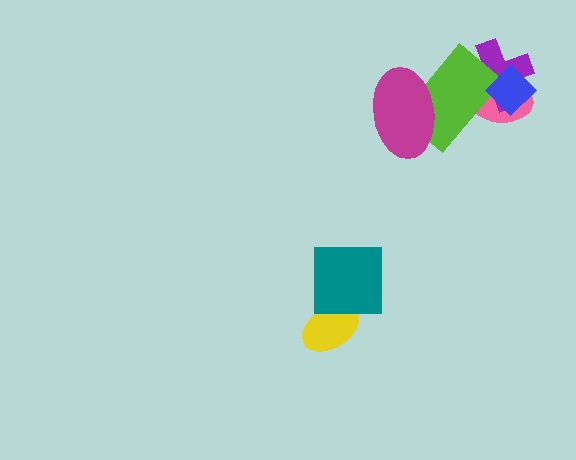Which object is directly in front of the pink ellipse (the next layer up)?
The purple cross is directly in front of the pink ellipse.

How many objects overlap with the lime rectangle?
4 objects overlap with the lime rectangle.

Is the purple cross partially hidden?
Yes, it is partially covered by another shape.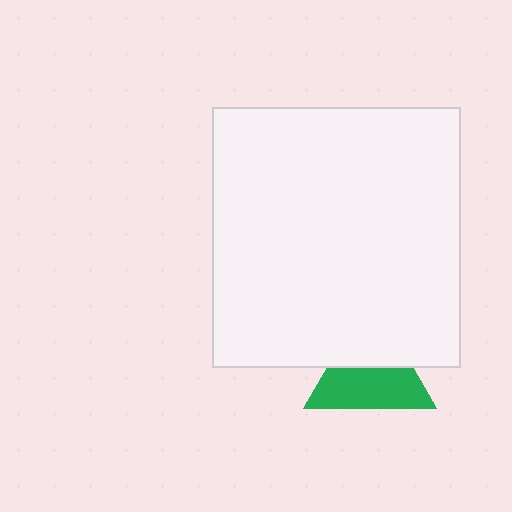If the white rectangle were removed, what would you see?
You would see the complete green triangle.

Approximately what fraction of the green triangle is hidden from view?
Roughly 41% of the green triangle is hidden behind the white rectangle.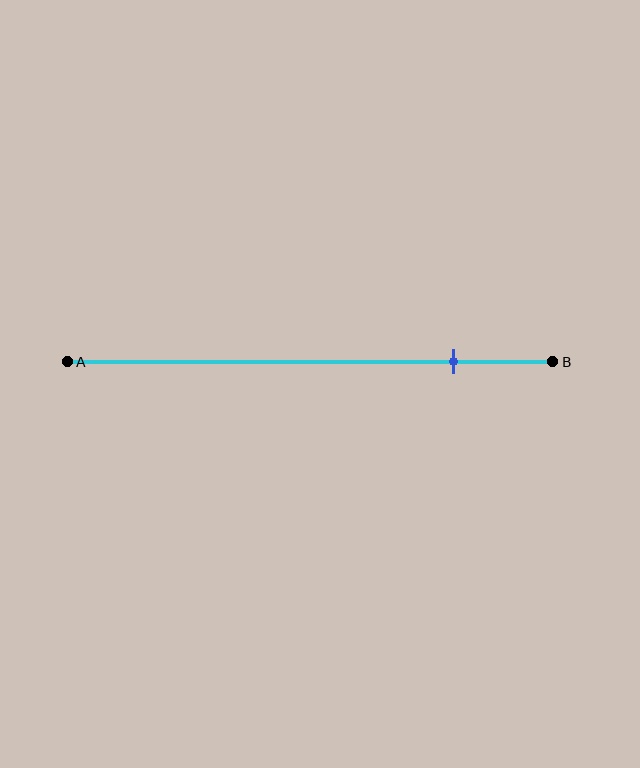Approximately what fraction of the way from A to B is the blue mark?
The blue mark is approximately 80% of the way from A to B.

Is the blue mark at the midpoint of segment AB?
No, the mark is at about 80% from A, not at the 50% midpoint.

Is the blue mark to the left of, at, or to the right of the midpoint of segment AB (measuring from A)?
The blue mark is to the right of the midpoint of segment AB.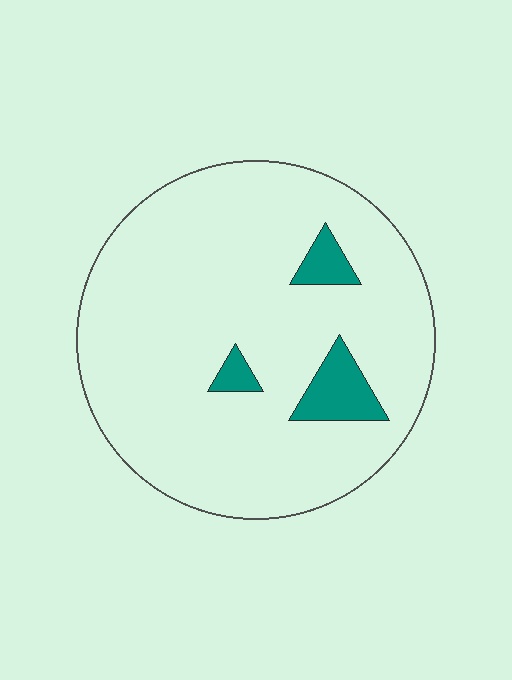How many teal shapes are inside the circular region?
3.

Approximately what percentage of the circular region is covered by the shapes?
Approximately 10%.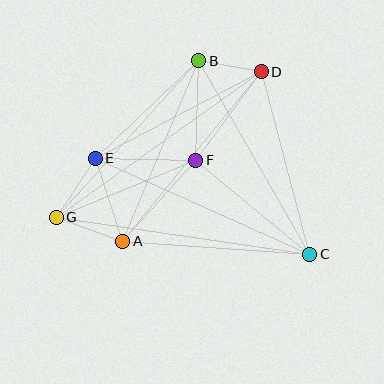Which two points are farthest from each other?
Points C and G are farthest from each other.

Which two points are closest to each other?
Points B and D are closest to each other.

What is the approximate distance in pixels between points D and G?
The distance between D and G is approximately 251 pixels.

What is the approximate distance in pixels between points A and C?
The distance between A and C is approximately 187 pixels.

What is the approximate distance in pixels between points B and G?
The distance between B and G is approximately 212 pixels.